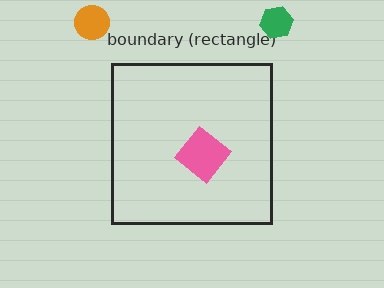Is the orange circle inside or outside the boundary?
Outside.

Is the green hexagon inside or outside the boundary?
Outside.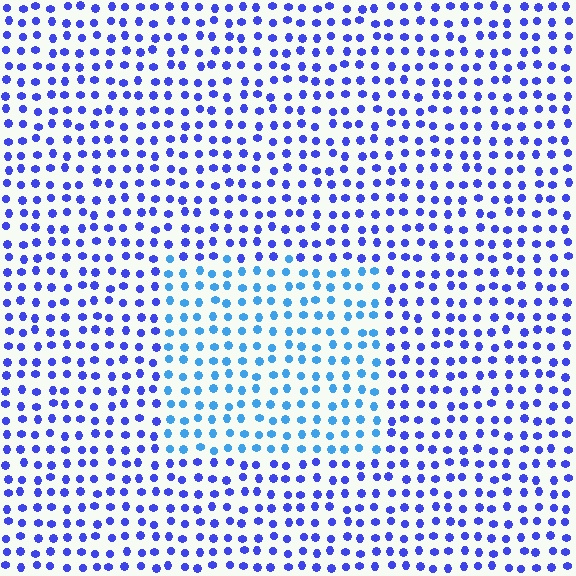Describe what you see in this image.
The image is filled with small blue elements in a uniform arrangement. A rectangle-shaped region is visible where the elements are tinted to a slightly different hue, forming a subtle color boundary.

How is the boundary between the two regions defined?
The boundary is defined purely by a slight shift in hue (about 33 degrees). Spacing, size, and orientation are identical on both sides.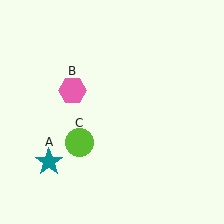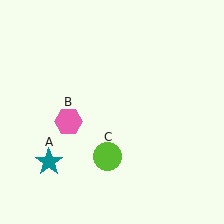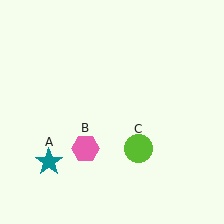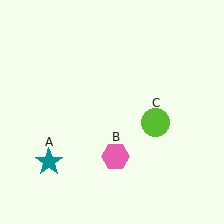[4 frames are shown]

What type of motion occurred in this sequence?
The pink hexagon (object B), lime circle (object C) rotated counterclockwise around the center of the scene.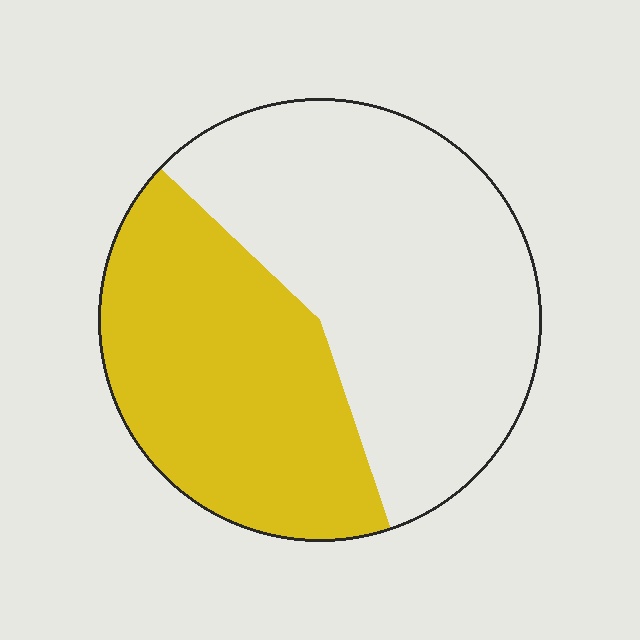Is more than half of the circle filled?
No.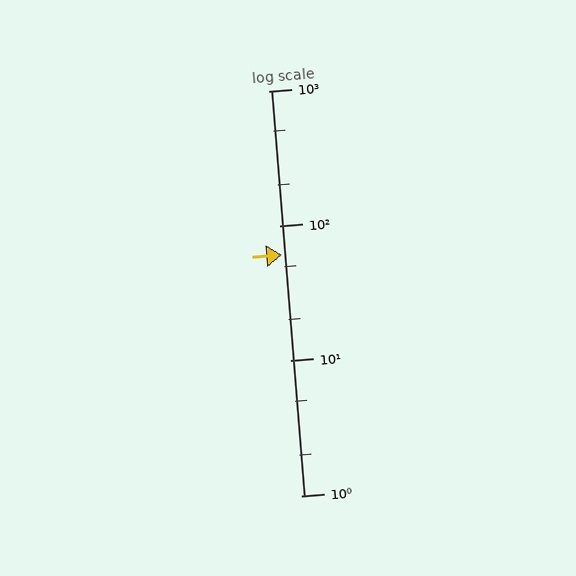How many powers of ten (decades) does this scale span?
The scale spans 3 decades, from 1 to 1000.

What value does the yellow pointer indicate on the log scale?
The pointer indicates approximately 61.